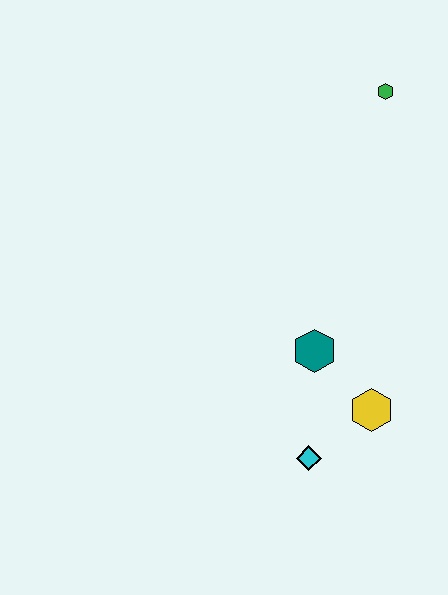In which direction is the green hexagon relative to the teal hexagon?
The green hexagon is above the teal hexagon.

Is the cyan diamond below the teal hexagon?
Yes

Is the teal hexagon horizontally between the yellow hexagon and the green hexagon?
No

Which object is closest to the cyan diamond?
The yellow hexagon is closest to the cyan diamond.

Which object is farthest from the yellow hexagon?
The green hexagon is farthest from the yellow hexagon.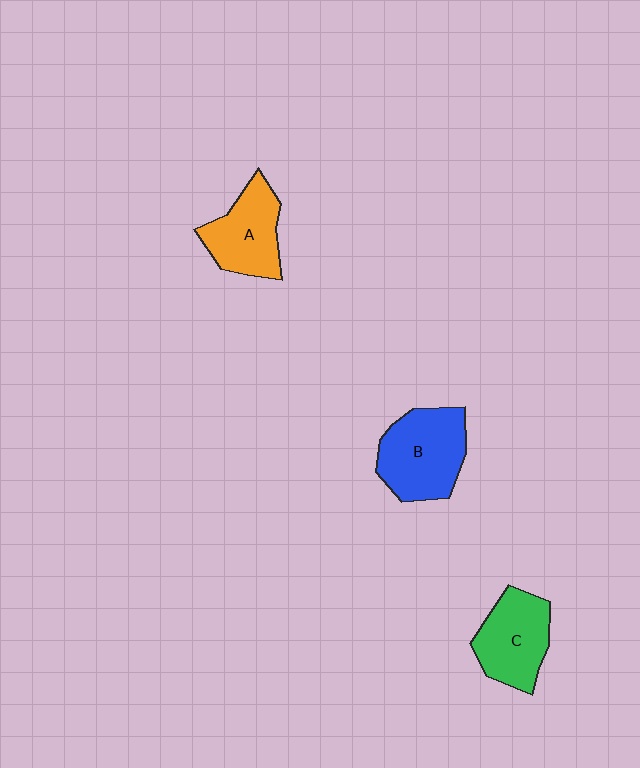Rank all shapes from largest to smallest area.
From largest to smallest: B (blue), C (green), A (orange).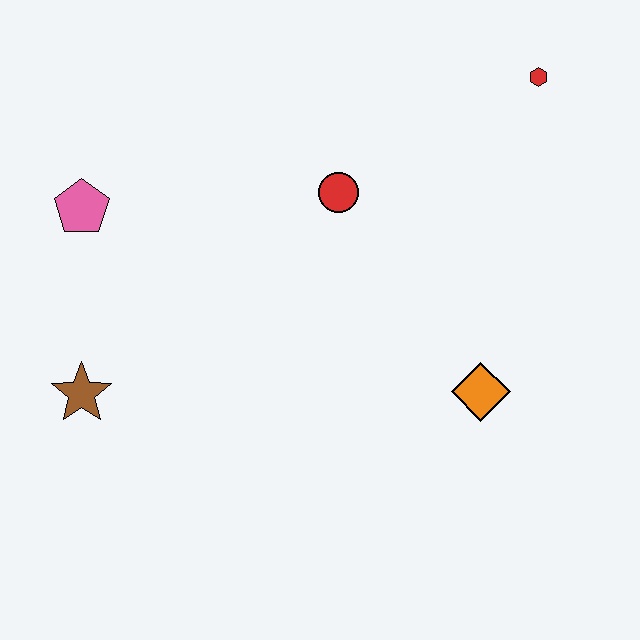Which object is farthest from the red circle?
The brown star is farthest from the red circle.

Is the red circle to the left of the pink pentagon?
No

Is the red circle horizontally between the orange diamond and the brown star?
Yes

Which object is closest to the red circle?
The red hexagon is closest to the red circle.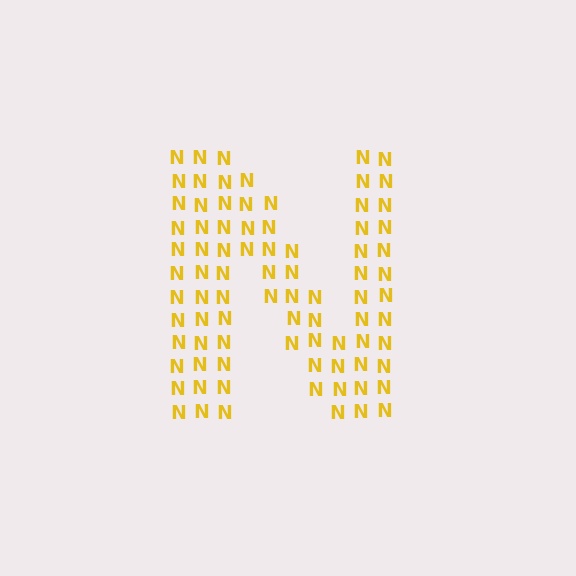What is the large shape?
The large shape is the letter N.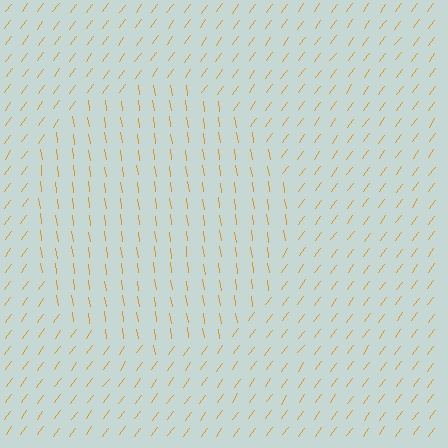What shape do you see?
I see a circle.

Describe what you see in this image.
The image is filled with small orange line segments. A circle region in the image has lines oriented differently from the surrounding lines, creating a visible texture boundary.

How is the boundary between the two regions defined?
The boundary is defined purely by a change in line orientation (approximately 45 degrees difference). All lines are the same color and thickness.